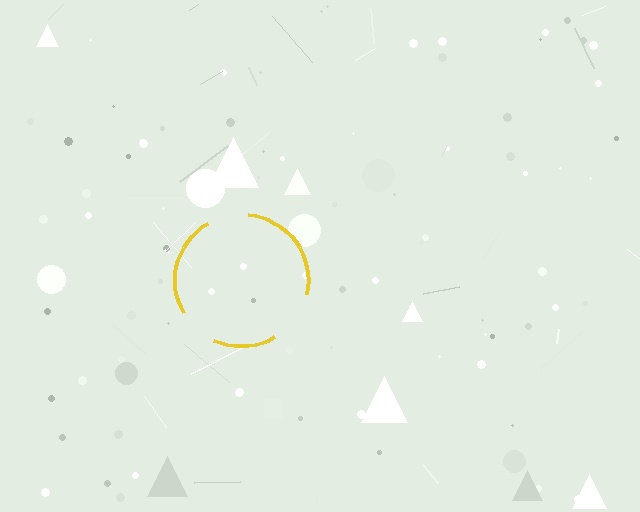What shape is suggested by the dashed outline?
The dashed outline suggests a circle.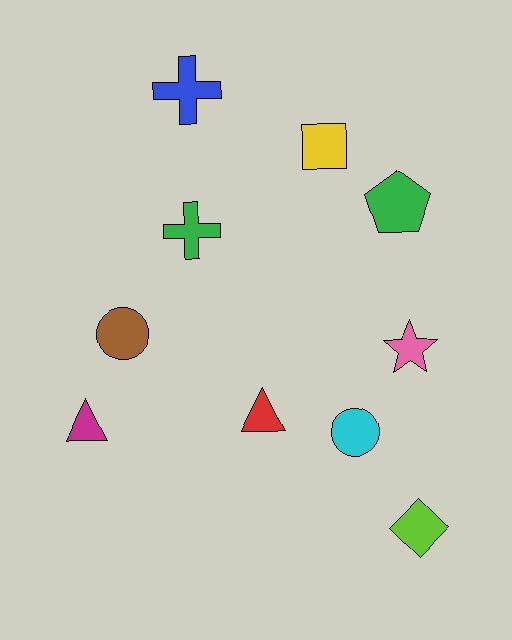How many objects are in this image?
There are 10 objects.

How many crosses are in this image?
There are 2 crosses.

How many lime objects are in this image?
There is 1 lime object.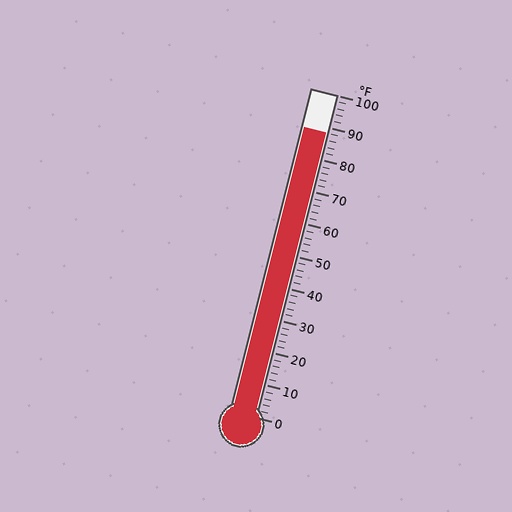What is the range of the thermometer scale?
The thermometer scale ranges from 0°F to 100°F.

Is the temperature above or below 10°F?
The temperature is above 10°F.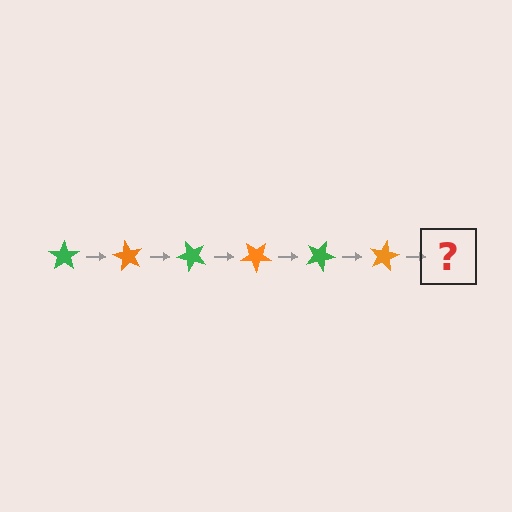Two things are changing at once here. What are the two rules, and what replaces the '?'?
The two rules are that it rotates 60 degrees each step and the color cycles through green and orange. The '?' should be a green star, rotated 360 degrees from the start.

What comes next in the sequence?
The next element should be a green star, rotated 360 degrees from the start.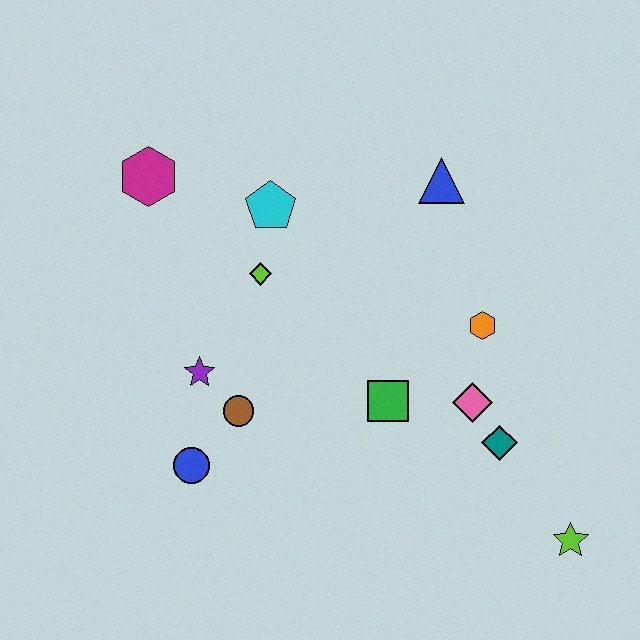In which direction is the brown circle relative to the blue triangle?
The brown circle is below the blue triangle.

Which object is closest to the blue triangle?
The orange hexagon is closest to the blue triangle.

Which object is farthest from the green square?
The magenta hexagon is farthest from the green square.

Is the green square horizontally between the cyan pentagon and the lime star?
Yes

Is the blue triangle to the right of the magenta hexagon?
Yes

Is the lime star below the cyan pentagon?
Yes